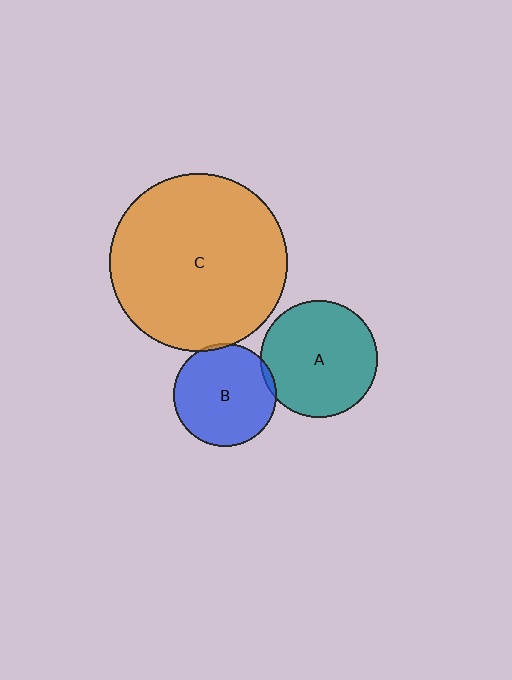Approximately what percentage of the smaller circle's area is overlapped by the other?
Approximately 5%.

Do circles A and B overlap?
Yes.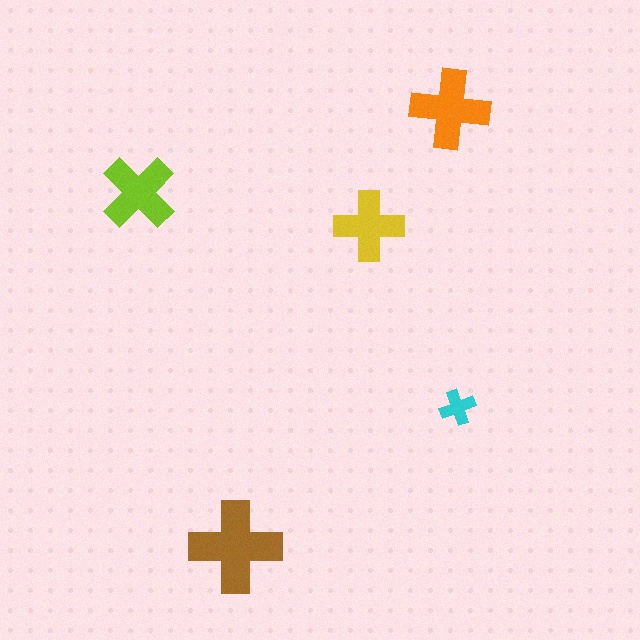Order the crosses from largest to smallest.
the brown one, the orange one, the lime one, the yellow one, the cyan one.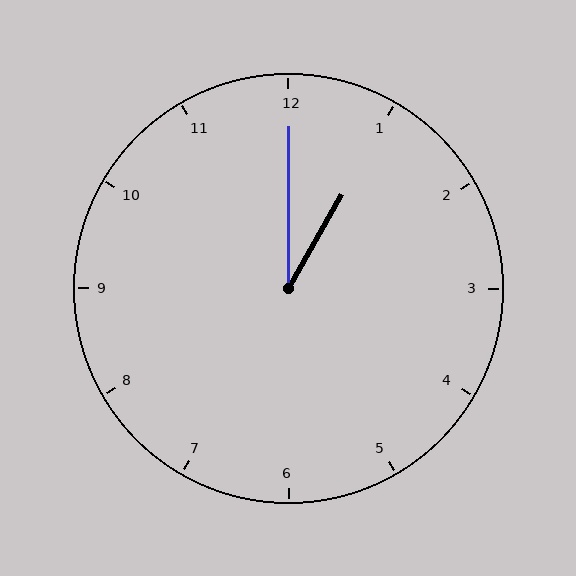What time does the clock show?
1:00.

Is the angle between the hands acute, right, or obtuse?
It is acute.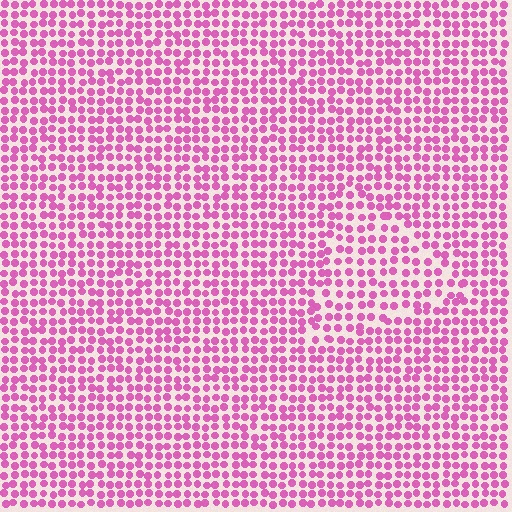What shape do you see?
I see a triangle.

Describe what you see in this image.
The image contains small pink elements arranged at two different densities. A triangle-shaped region is visible where the elements are less densely packed than the surrounding area.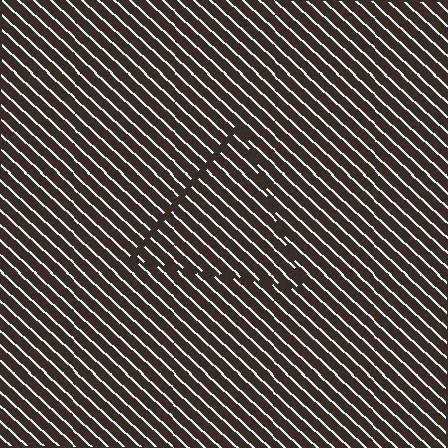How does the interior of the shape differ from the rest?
The interior of the shape contains the same grating, shifted by half a period — the contour is defined by the phase discontinuity where line-ends from the inner and outer gratings abut.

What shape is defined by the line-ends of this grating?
An illusory triangle. The interior of the shape contains the same grating, shifted by half a period — the contour is defined by the phase discontinuity where line-ends from the inner and outer gratings abut.